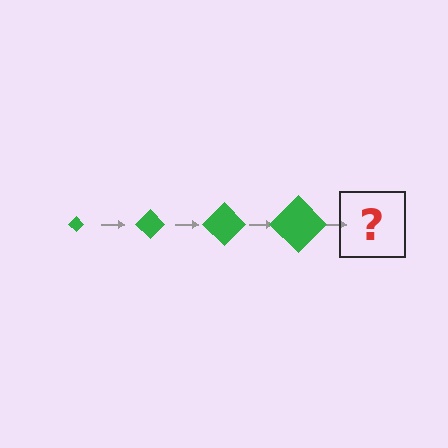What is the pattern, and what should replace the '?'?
The pattern is that the diamond gets progressively larger each step. The '?' should be a green diamond, larger than the previous one.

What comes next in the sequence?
The next element should be a green diamond, larger than the previous one.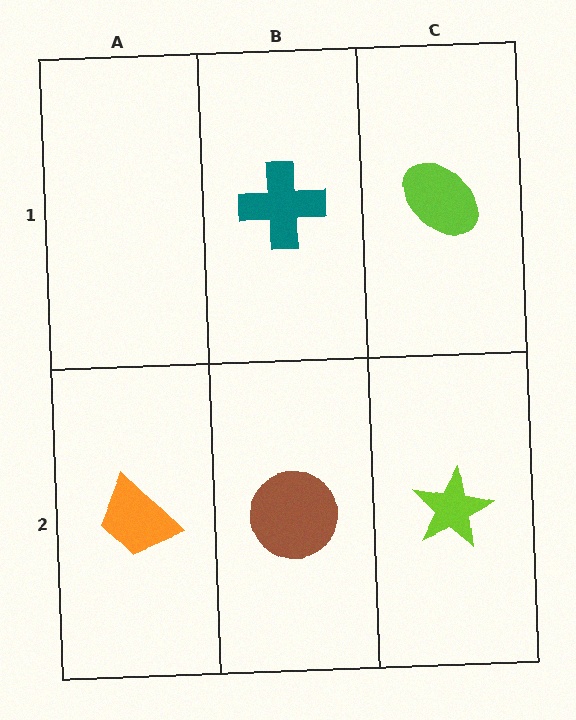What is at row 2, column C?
A lime star.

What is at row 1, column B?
A teal cross.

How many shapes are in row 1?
2 shapes.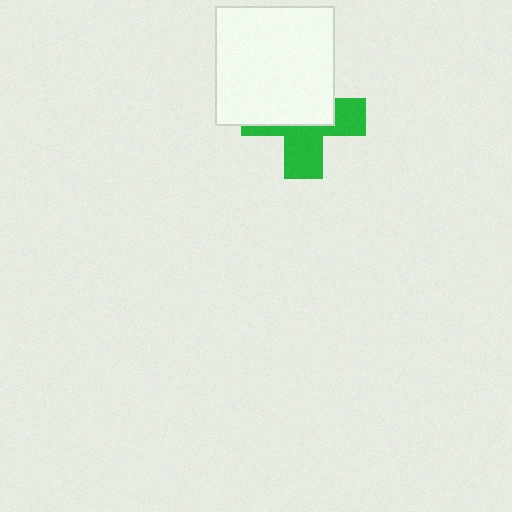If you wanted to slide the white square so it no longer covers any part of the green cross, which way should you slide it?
Slide it up — that is the most direct way to separate the two shapes.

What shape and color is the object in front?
The object in front is a white square.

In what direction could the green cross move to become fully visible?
The green cross could move down. That would shift it out from behind the white square entirely.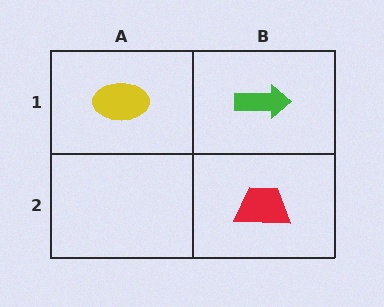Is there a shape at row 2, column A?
No, that cell is empty.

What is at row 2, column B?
A red trapezoid.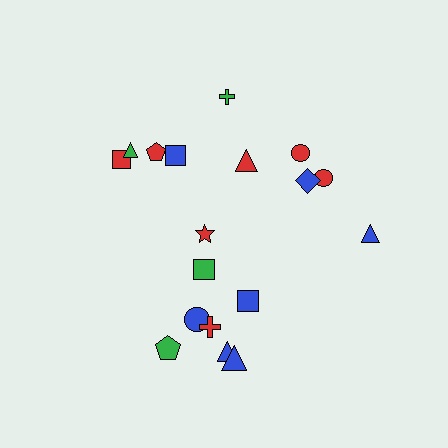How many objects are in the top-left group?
There are 4 objects.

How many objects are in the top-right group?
There are 6 objects.